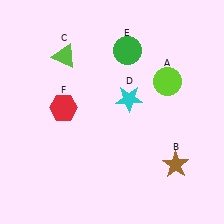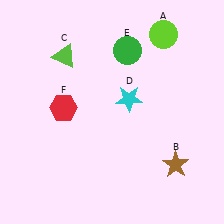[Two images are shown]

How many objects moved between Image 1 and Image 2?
1 object moved between the two images.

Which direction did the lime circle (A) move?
The lime circle (A) moved up.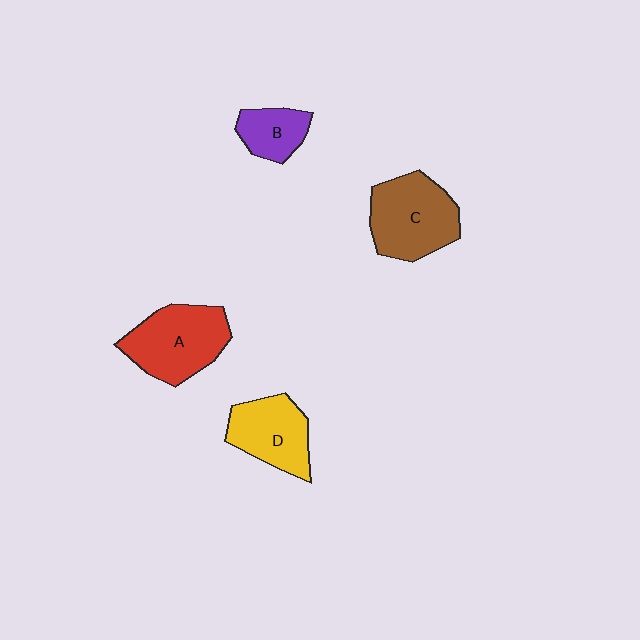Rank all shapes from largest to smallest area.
From largest to smallest: C (brown), A (red), D (yellow), B (purple).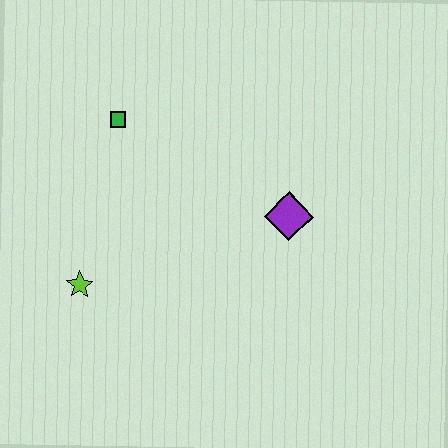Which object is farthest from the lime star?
The purple diamond is farthest from the lime star.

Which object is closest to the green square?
The lime star is closest to the green square.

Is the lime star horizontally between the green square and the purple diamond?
No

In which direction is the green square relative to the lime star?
The green square is above the lime star.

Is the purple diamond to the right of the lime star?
Yes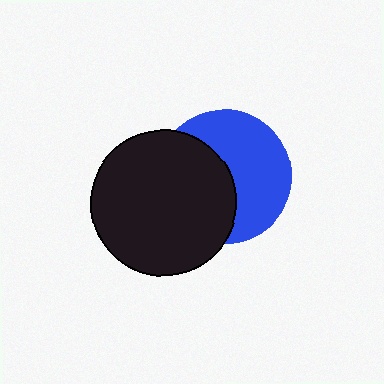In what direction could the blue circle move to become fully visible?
The blue circle could move right. That would shift it out from behind the black circle entirely.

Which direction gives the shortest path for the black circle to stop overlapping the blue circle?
Moving left gives the shortest separation.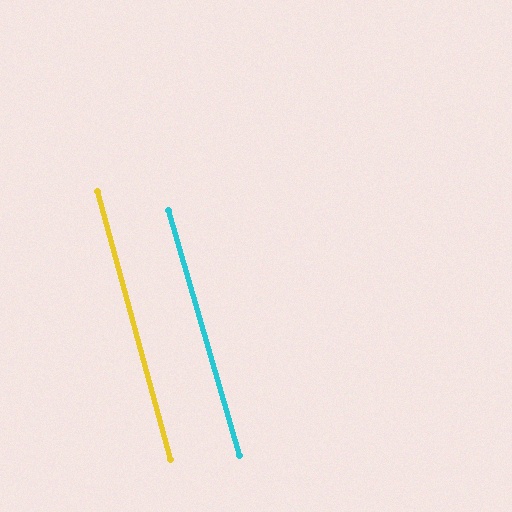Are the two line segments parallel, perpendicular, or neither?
Parallel — their directions differ by only 1.0°.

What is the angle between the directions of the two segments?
Approximately 1 degree.